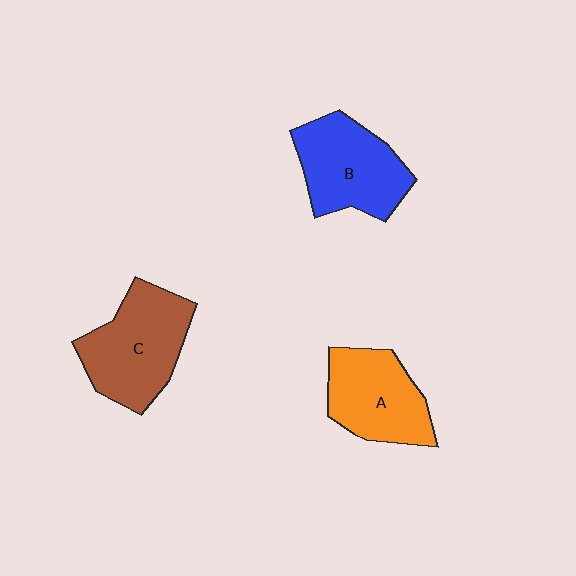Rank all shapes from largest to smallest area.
From largest to smallest: C (brown), B (blue), A (orange).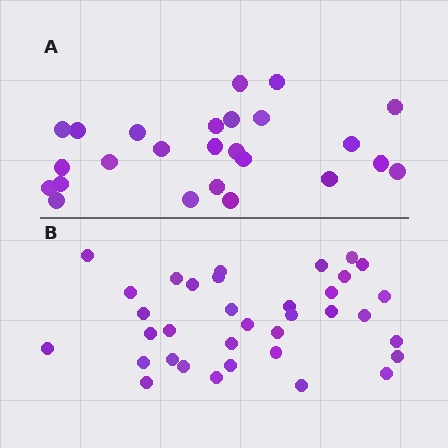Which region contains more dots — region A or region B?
Region B (the bottom region) has more dots.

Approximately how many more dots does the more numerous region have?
Region B has roughly 10 or so more dots than region A.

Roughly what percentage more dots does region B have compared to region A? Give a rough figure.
About 40% more.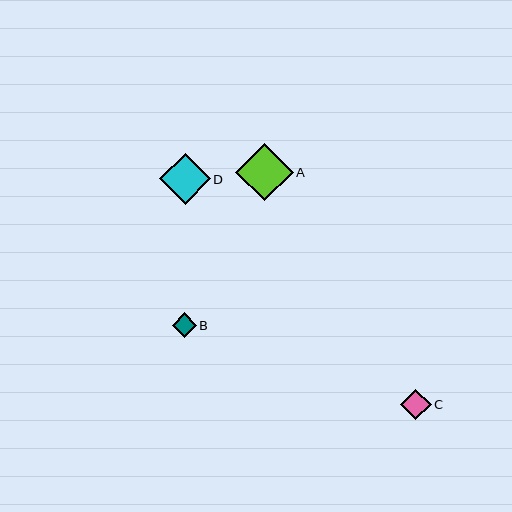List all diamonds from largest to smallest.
From largest to smallest: A, D, C, B.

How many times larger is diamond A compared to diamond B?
Diamond A is approximately 2.4 times the size of diamond B.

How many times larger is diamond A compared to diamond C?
Diamond A is approximately 1.9 times the size of diamond C.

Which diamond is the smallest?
Diamond B is the smallest with a size of approximately 24 pixels.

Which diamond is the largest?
Diamond A is the largest with a size of approximately 57 pixels.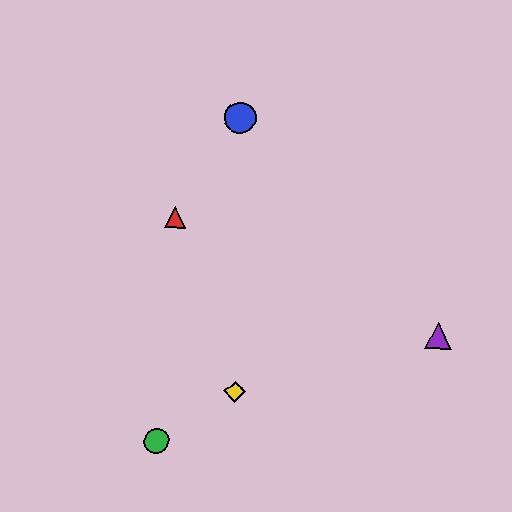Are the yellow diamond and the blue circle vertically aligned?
Yes, both are at x≈235.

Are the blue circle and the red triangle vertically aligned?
No, the blue circle is at x≈240 and the red triangle is at x≈175.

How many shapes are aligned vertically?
2 shapes (the blue circle, the yellow diamond) are aligned vertically.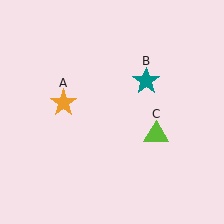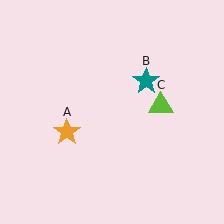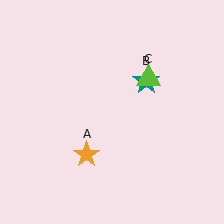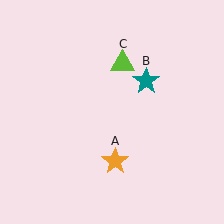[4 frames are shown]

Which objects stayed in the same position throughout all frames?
Teal star (object B) remained stationary.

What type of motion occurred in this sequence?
The orange star (object A), lime triangle (object C) rotated counterclockwise around the center of the scene.